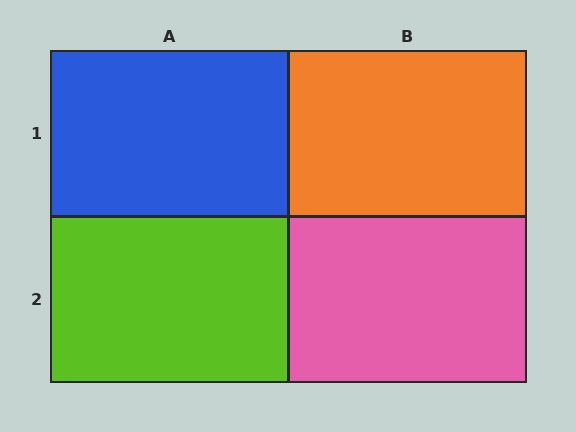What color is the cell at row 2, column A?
Lime.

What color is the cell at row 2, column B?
Pink.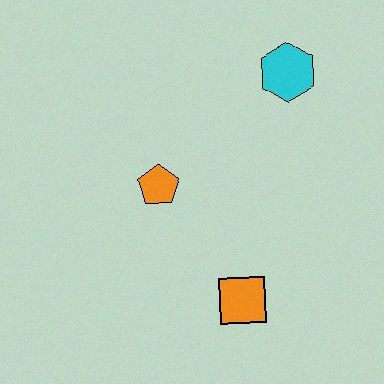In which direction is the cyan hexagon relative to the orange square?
The cyan hexagon is above the orange square.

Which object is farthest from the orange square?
The cyan hexagon is farthest from the orange square.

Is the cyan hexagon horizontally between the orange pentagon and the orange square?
No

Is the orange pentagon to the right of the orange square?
No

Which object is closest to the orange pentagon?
The orange square is closest to the orange pentagon.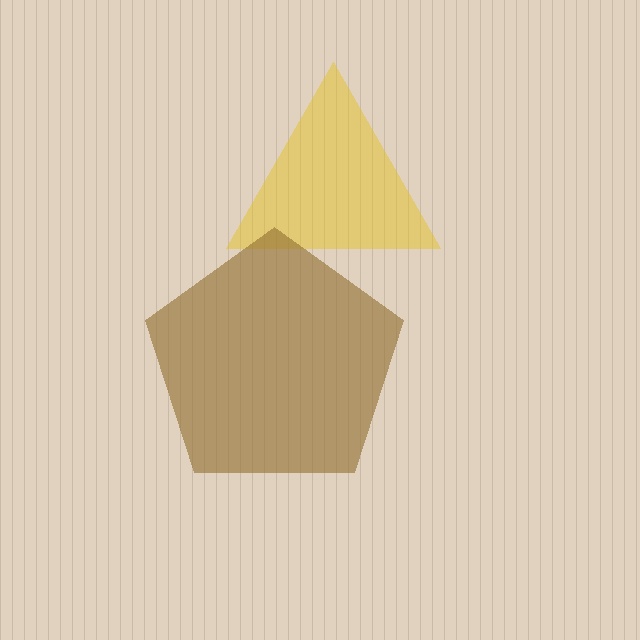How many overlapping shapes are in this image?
There are 2 overlapping shapes in the image.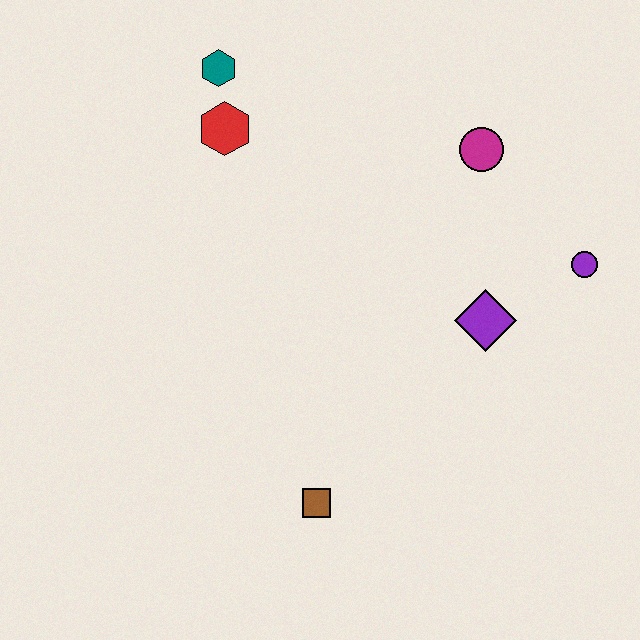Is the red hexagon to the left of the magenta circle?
Yes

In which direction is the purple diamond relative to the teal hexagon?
The purple diamond is to the right of the teal hexagon.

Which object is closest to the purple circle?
The purple diamond is closest to the purple circle.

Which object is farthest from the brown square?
The teal hexagon is farthest from the brown square.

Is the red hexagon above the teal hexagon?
No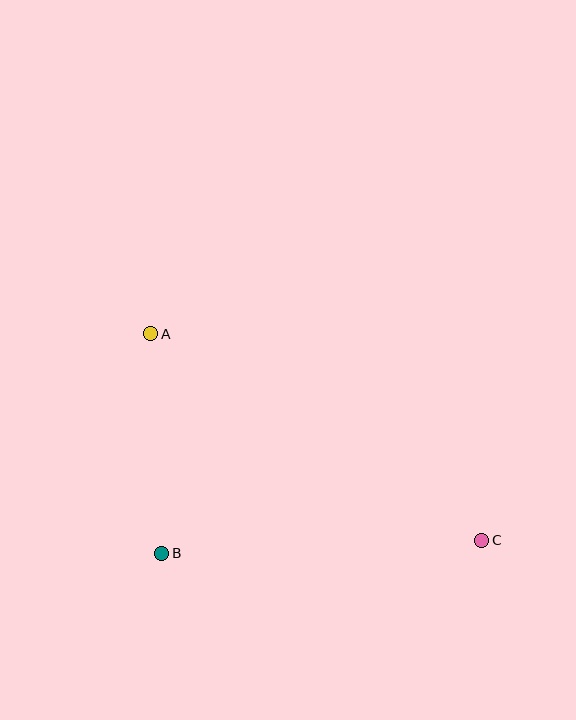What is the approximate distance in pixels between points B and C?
The distance between B and C is approximately 320 pixels.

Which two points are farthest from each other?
Points A and C are farthest from each other.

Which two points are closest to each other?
Points A and B are closest to each other.